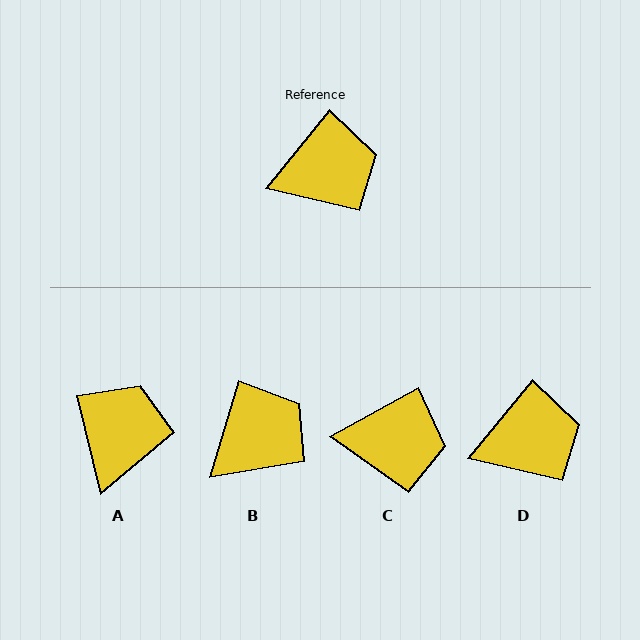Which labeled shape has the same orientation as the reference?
D.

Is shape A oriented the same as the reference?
No, it is off by about 53 degrees.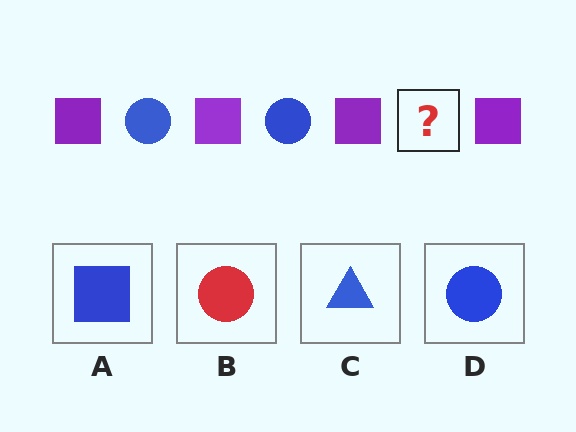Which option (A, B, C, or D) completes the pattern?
D.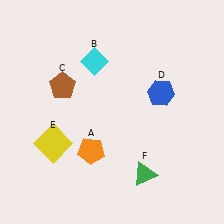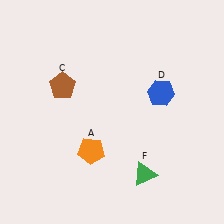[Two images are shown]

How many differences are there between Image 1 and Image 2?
There are 2 differences between the two images.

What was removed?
The cyan diamond (B), the yellow square (E) were removed in Image 2.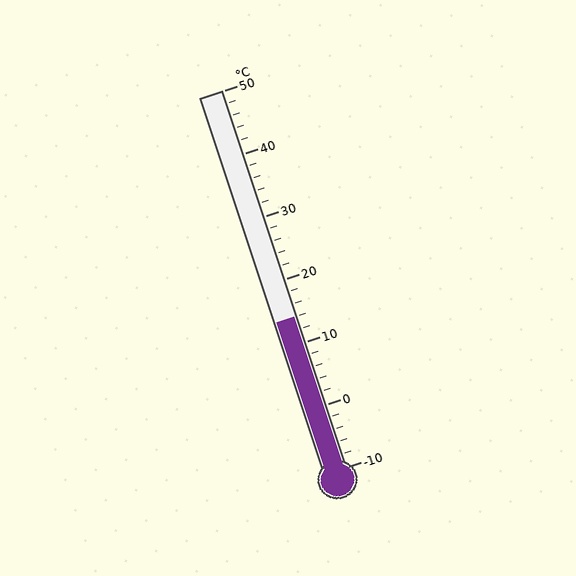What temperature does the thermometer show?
The thermometer shows approximately 14°C.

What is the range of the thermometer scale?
The thermometer scale ranges from -10°C to 50°C.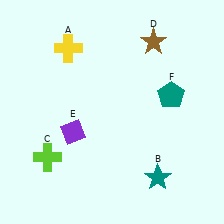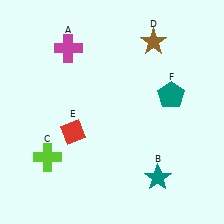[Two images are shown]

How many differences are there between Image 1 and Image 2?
There are 2 differences between the two images.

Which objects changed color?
A changed from yellow to magenta. E changed from purple to red.